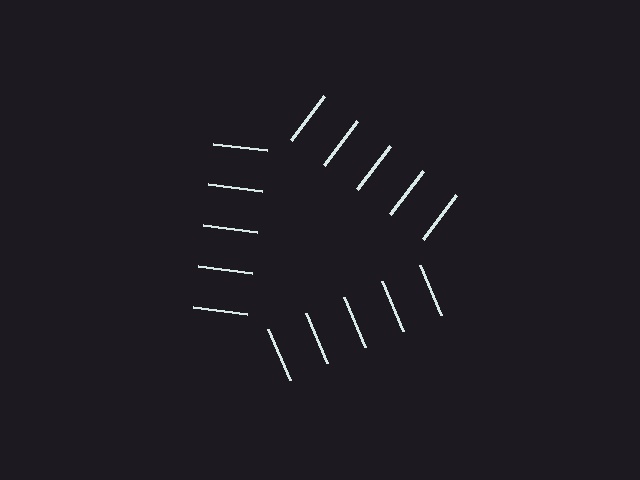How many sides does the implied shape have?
3 sides — the line-ends trace a triangle.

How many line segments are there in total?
15 — 5 along each of the 3 edges.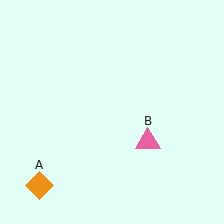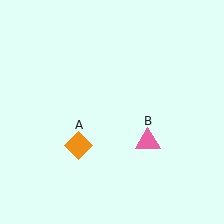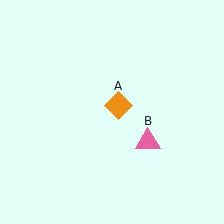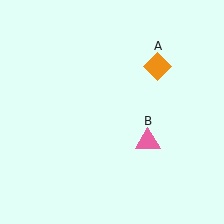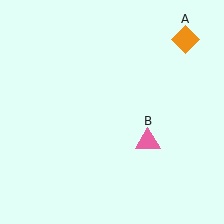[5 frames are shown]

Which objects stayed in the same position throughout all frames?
Pink triangle (object B) remained stationary.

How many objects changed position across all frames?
1 object changed position: orange diamond (object A).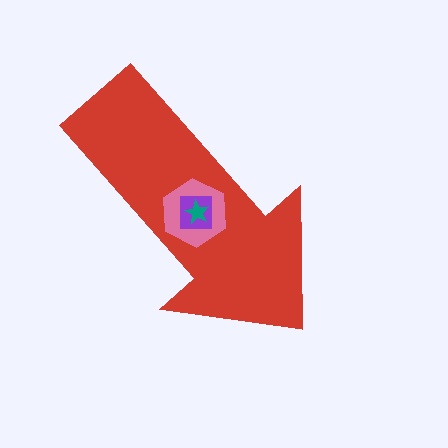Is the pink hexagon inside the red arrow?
Yes.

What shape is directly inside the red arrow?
The pink hexagon.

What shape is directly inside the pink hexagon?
The purple square.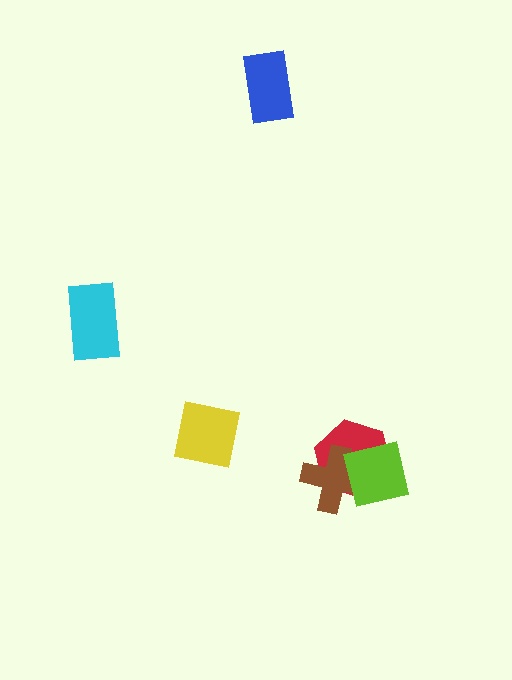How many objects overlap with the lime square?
2 objects overlap with the lime square.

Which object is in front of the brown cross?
The lime square is in front of the brown cross.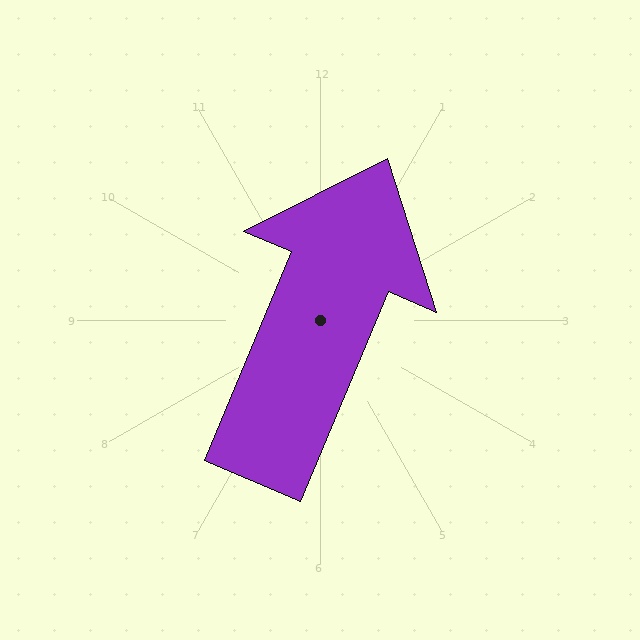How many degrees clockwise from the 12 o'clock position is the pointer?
Approximately 23 degrees.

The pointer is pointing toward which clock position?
Roughly 1 o'clock.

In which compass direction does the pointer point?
Northeast.